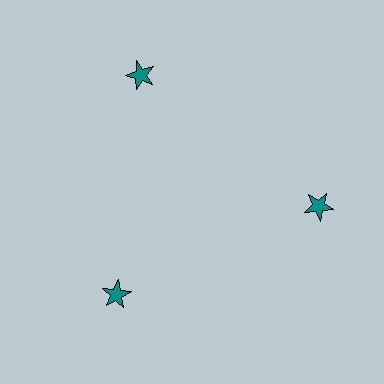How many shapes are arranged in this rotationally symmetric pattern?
There are 3 shapes, arranged in 3 groups of 1.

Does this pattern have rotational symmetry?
Yes, this pattern has 3-fold rotational symmetry. It looks the same after rotating 120 degrees around the center.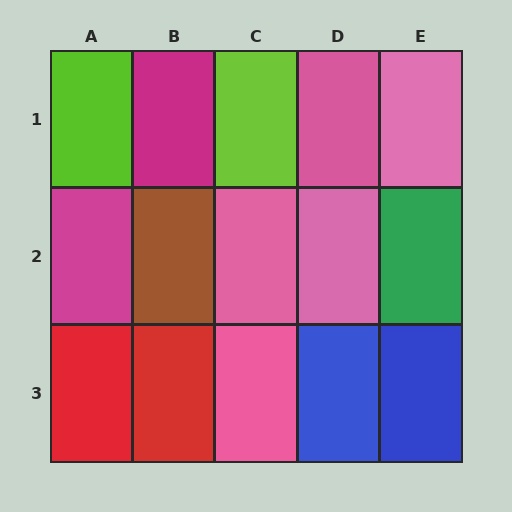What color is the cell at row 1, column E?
Pink.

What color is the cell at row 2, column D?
Pink.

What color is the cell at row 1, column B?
Magenta.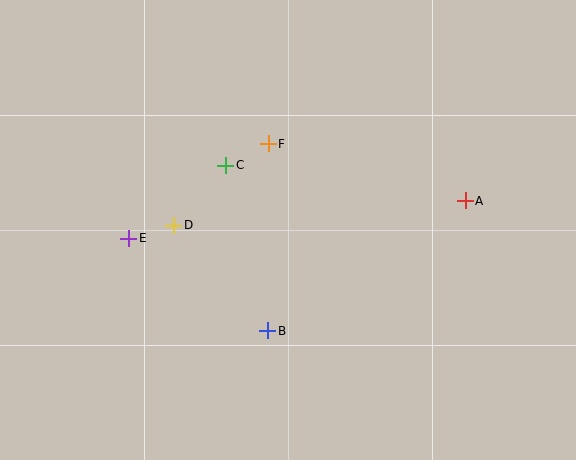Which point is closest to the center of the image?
Point F at (268, 144) is closest to the center.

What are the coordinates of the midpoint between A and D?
The midpoint between A and D is at (319, 213).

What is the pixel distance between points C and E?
The distance between C and E is 121 pixels.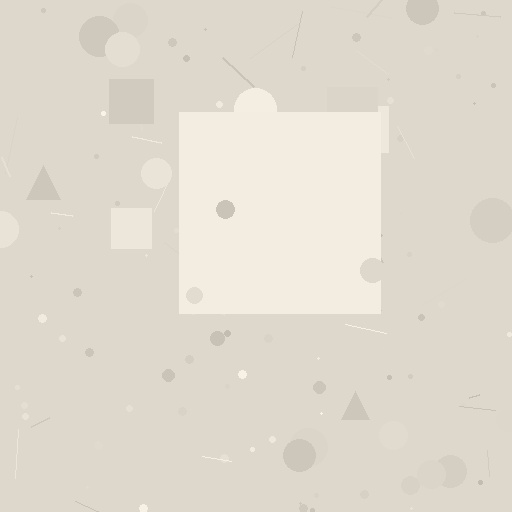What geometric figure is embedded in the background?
A square is embedded in the background.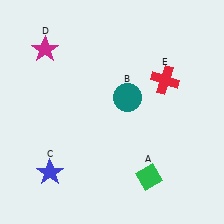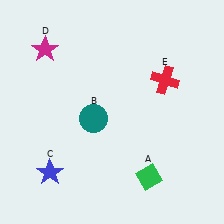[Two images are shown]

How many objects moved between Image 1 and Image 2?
1 object moved between the two images.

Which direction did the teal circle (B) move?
The teal circle (B) moved left.